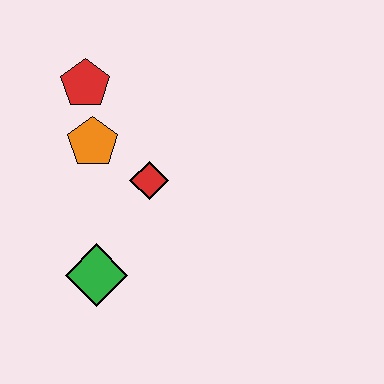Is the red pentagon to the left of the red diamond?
Yes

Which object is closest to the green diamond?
The red diamond is closest to the green diamond.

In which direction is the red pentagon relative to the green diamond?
The red pentagon is above the green diamond.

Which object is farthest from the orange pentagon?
The green diamond is farthest from the orange pentagon.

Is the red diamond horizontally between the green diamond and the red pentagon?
No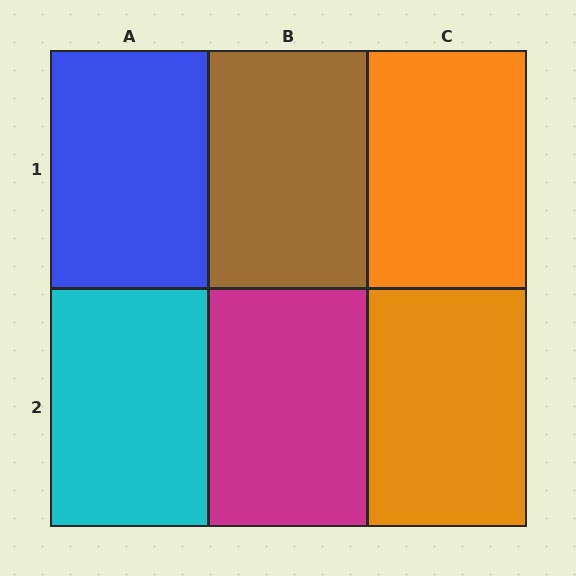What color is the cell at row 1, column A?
Blue.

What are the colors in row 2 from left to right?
Cyan, magenta, orange.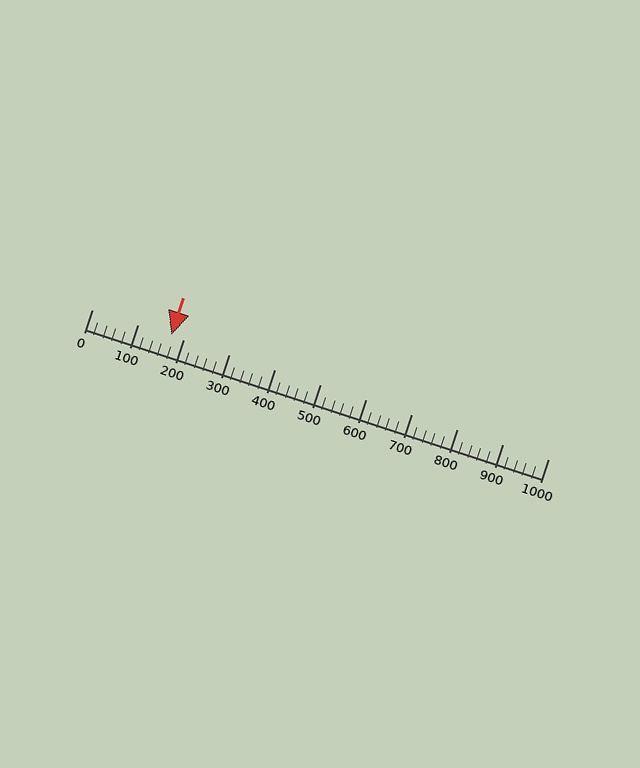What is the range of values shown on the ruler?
The ruler shows values from 0 to 1000.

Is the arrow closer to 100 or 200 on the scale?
The arrow is closer to 200.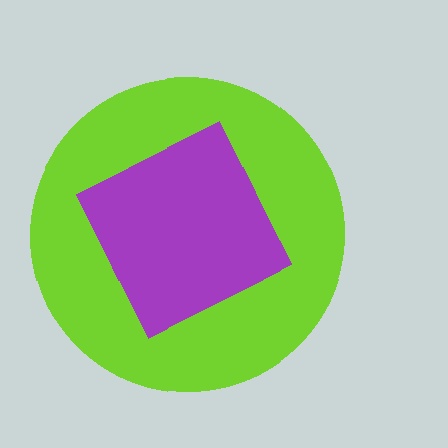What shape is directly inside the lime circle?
The purple square.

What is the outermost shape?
The lime circle.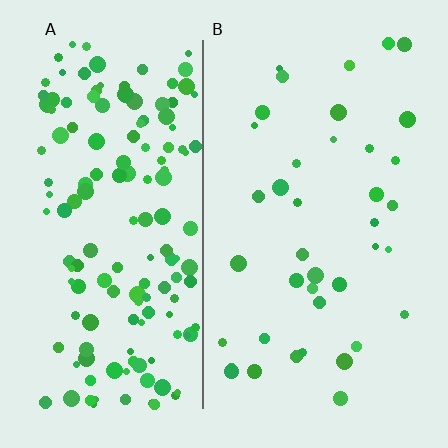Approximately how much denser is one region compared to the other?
Approximately 3.8× — region A over region B.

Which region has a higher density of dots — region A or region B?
A (the left).